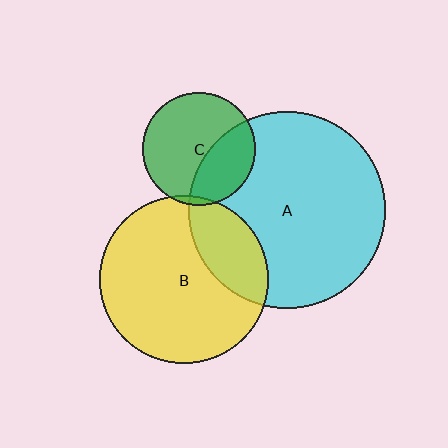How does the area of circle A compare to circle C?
Approximately 3.0 times.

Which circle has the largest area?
Circle A (cyan).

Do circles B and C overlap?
Yes.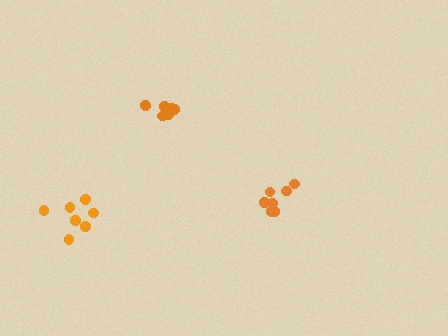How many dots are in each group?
Group 1: 7 dots, Group 2: 8 dots, Group 3: 6 dots (21 total).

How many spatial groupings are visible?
There are 3 spatial groupings.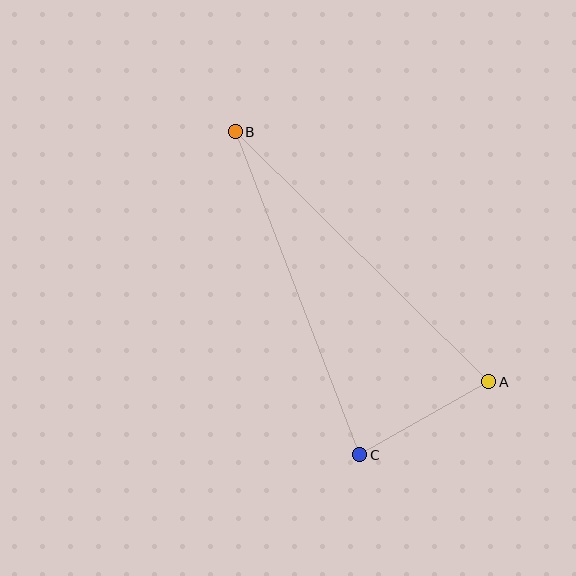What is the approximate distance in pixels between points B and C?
The distance between B and C is approximately 346 pixels.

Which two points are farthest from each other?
Points A and B are farthest from each other.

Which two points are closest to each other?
Points A and C are closest to each other.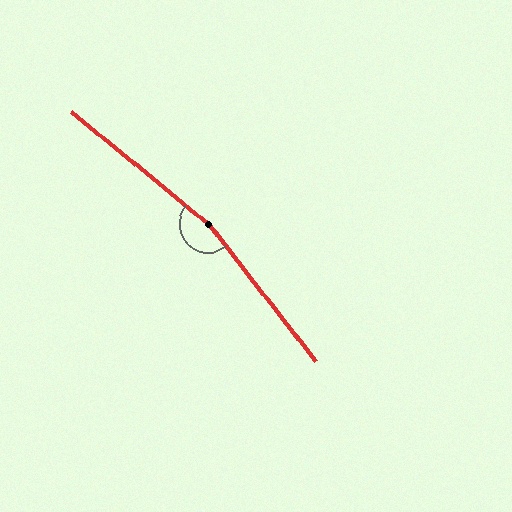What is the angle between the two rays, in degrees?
Approximately 167 degrees.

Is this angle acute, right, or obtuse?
It is obtuse.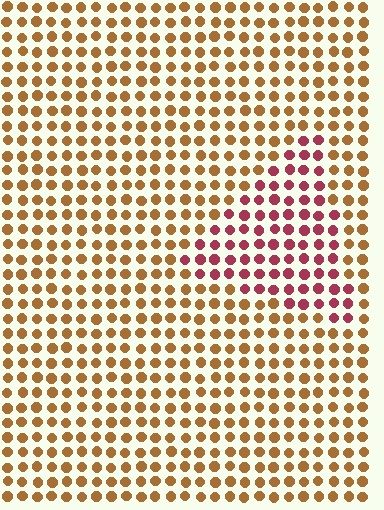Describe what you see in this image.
The image is filled with small brown elements in a uniform arrangement. A triangle-shaped region is visible where the elements are tinted to a slightly different hue, forming a subtle color boundary.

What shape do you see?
I see a triangle.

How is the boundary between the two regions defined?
The boundary is defined purely by a slight shift in hue (about 48 degrees). Spacing, size, and orientation are identical on both sides.